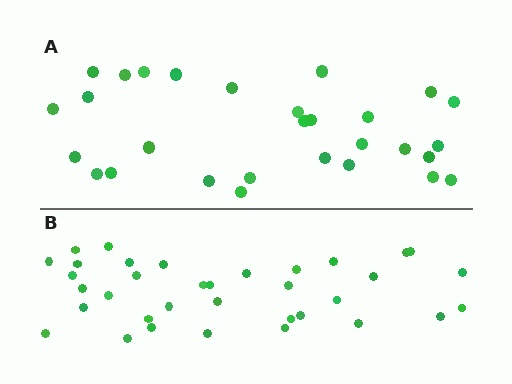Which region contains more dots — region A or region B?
Region B (the bottom region) has more dots.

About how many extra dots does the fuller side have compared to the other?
Region B has about 6 more dots than region A.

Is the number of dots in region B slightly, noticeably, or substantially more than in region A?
Region B has only slightly more — the two regions are fairly close. The ratio is roughly 1.2 to 1.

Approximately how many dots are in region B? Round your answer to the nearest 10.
About 40 dots. (The exact count is 35, which rounds to 40.)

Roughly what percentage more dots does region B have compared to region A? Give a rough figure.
About 20% more.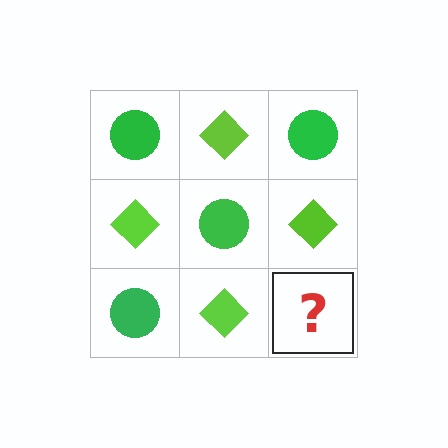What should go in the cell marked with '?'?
The missing cell should contain a green circle.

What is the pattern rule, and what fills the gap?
The rule is that it alternates green circle and lime diamond in a checkerboard pattern. The gap should be filled with a green circle.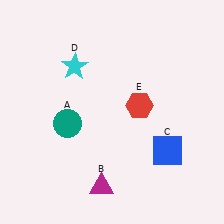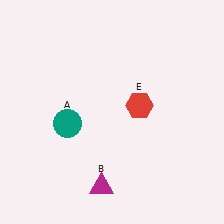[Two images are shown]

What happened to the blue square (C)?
The blue square (C) was removed in Image 2. It was in the bottom-right area of Image 1.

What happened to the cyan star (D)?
The cyan star (D) was removed in Image 2. It was in the top-left area of Image 1.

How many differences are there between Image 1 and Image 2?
There are 2 differences between the two images.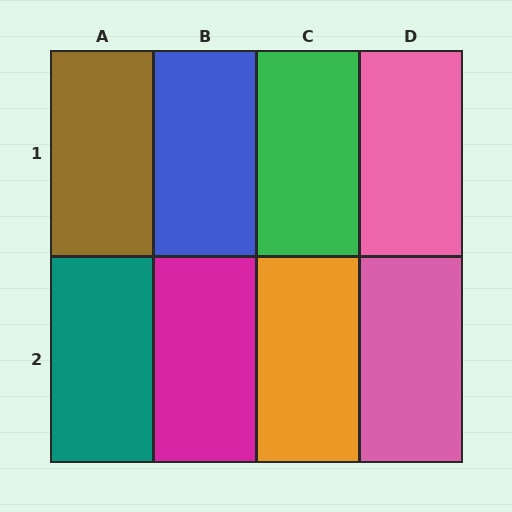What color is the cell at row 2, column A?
Teal.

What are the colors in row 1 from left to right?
Brown, blue, green, pink.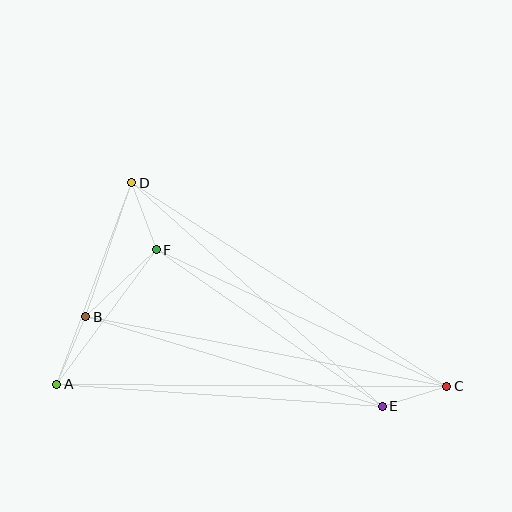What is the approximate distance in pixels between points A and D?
The distance between A and D is approximately 215 pixels.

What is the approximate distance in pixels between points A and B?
The distance between A and B is approximately 74 pixels.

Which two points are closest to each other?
Points C and E are closest to each other.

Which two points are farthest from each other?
Points A and C are farthest from each other.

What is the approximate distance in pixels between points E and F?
The distance between E and F is approximately 275 pixels.